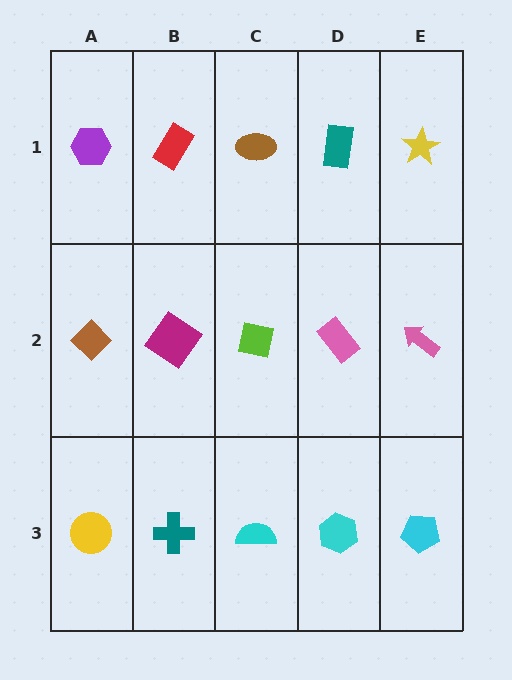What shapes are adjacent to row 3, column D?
A pink rectangle (row 2, column D), a cyan semicircle (row 3, column C), a cyan pentagon (row 3, column E).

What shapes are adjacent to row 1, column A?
A brown diamond (row 2, column A), a red rectangle (row 1, column B).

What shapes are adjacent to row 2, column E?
A yellow star (row 1, column E), a cyan pentagon (row 3, column E), a pink rectangle (row 2, column D).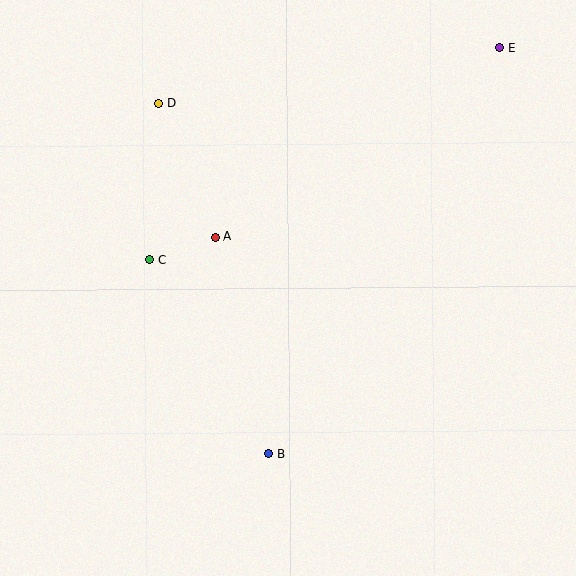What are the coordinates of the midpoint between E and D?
The midpoint between E and D is at (329, 76).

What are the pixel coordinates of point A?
Point A is at (215, 237).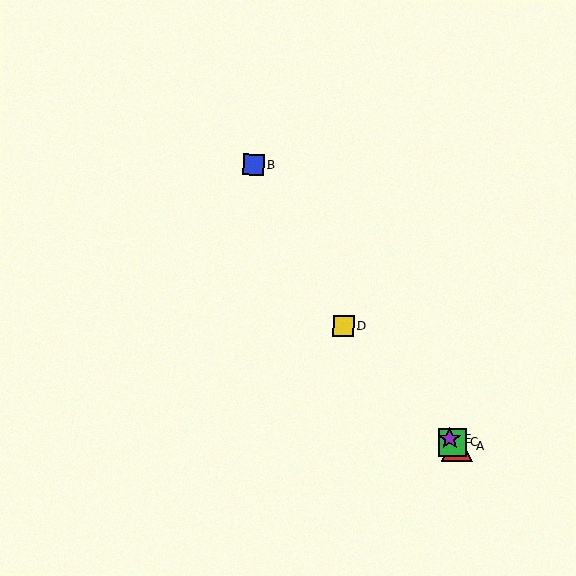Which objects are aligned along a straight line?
Objects A, C, D, E are aligned along a straight line.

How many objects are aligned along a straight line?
4 objects (A, C, D, E) are aligned along a straight line.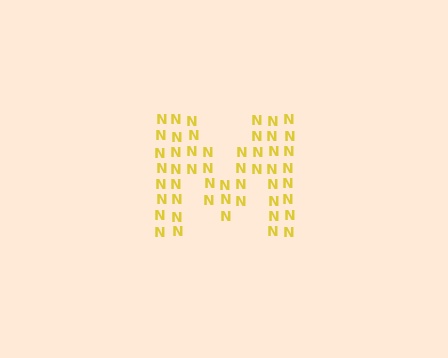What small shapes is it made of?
It is made of small letter N's.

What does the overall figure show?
The overall figure shows the letter M.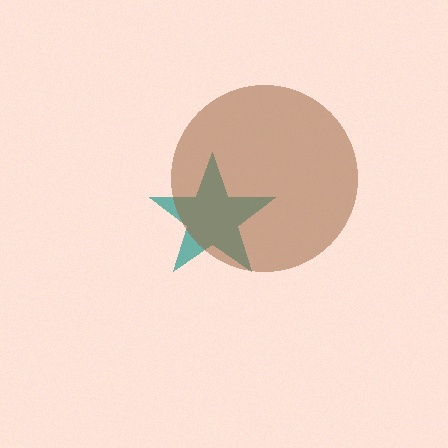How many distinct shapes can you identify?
There are 2 distinct shapes: a teal star, a brown circle.